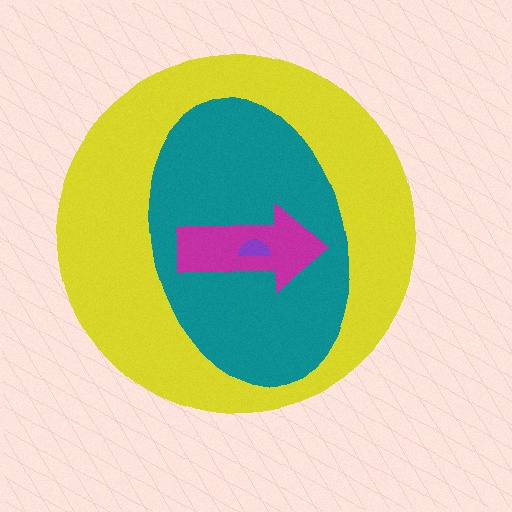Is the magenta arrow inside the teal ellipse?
Yes.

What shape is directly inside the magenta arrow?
The purple semicircle.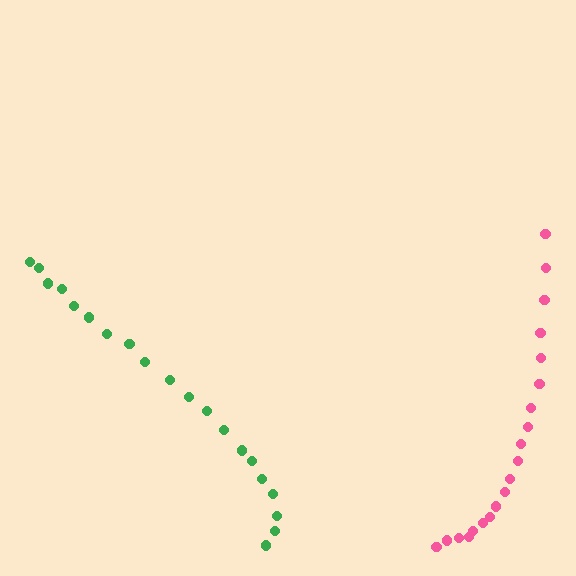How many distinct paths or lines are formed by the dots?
There are 2 distinct paths.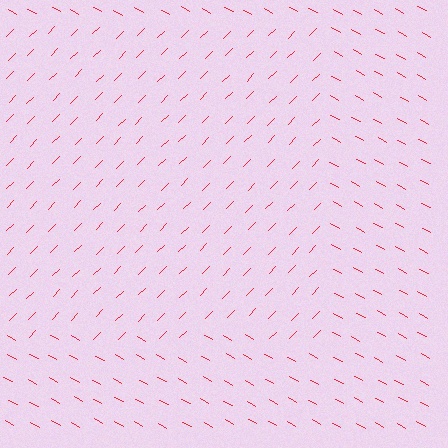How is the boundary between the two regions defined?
The boundary is defined purely by a change in line orientation (approximately 73 degrees difference). All lines are the same color and thickness.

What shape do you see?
I see a rectangle.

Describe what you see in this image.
The image is filled with small red line segments. A rectangle region in the image has lines oriented differently from the surrounding lines, creating a visible texture boundary.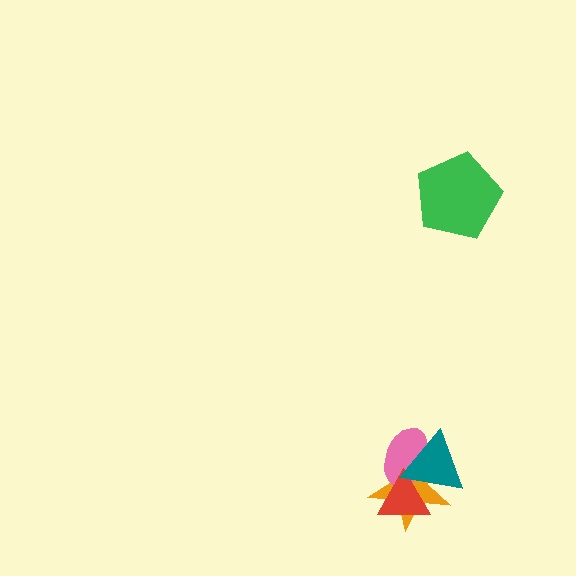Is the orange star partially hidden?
Yes, it is partially covered by another shape.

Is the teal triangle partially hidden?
No, no other shape covers it.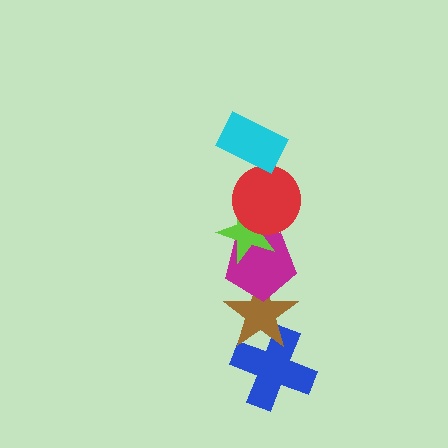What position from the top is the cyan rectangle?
The cyan rectangle is 1st from the top.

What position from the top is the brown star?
The brown star is 5th from the top.